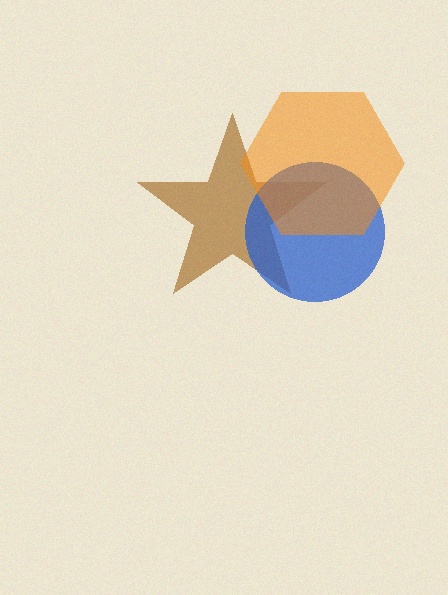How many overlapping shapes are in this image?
There are 3 overlapping shapes in the image.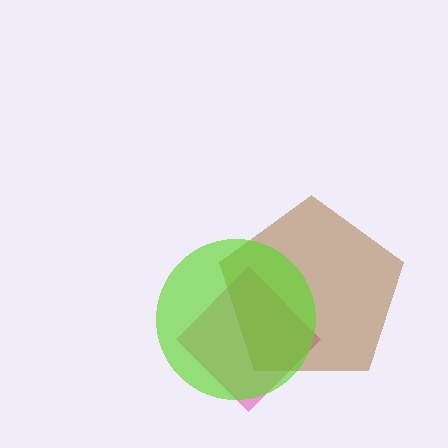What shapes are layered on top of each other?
The layered shapes are: a pink diamond, a brown pentagon, a lime circle.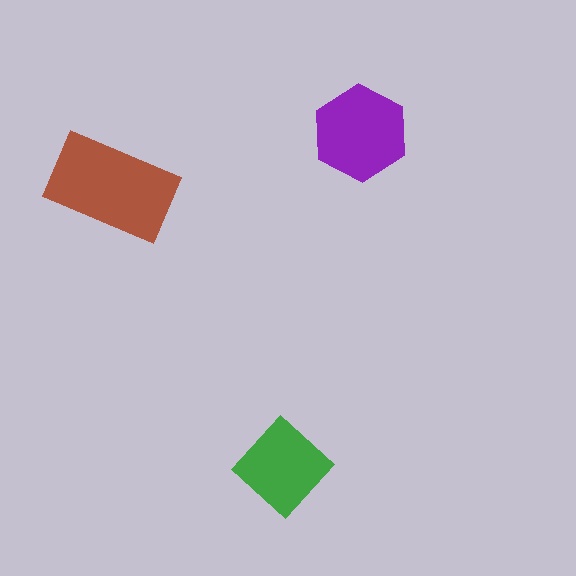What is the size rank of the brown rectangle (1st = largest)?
1st.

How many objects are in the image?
There are 3 objects in the image.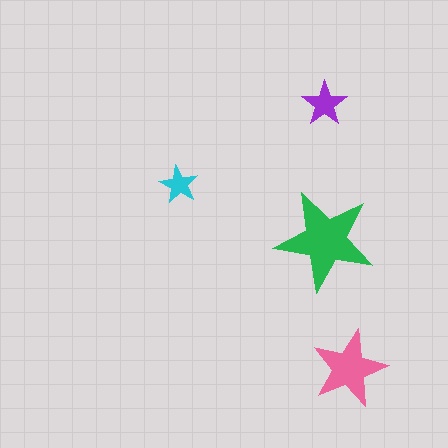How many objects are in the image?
There are 4 objects in the image.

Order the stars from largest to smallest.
the green one, the pink one, the purple one, the cyan one.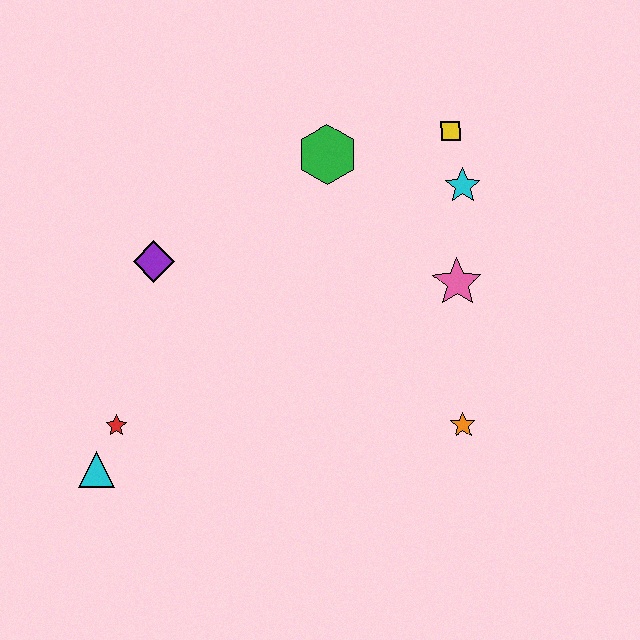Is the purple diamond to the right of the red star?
Yes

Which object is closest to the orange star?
The pink star is closest to the orange star.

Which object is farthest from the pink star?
The cyan triangle is farthest from the pink star.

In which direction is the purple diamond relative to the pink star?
The purple diamond is to the left of the pink star.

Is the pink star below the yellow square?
Yes